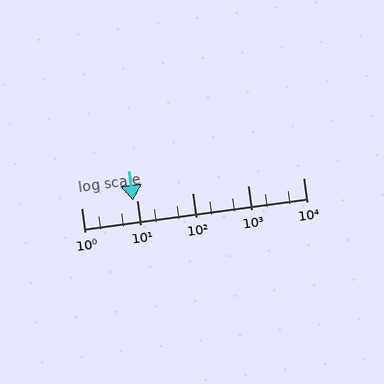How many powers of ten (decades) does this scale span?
The scale spans 4 decades, from 1 to 10000.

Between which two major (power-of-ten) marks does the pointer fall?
The pointer is between 1 and 10.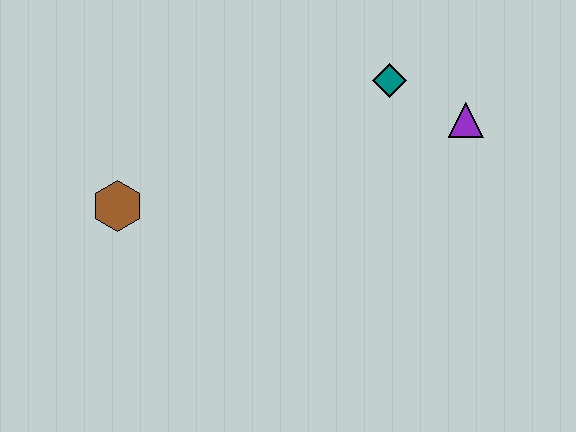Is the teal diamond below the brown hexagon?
No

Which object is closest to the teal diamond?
The purple triangle is closest to the teal diamond.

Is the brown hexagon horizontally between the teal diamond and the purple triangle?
No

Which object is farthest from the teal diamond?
The brown hexagon is farthest from the teal diamond.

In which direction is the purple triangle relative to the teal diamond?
The purple triangle is to the right of the teal diamond.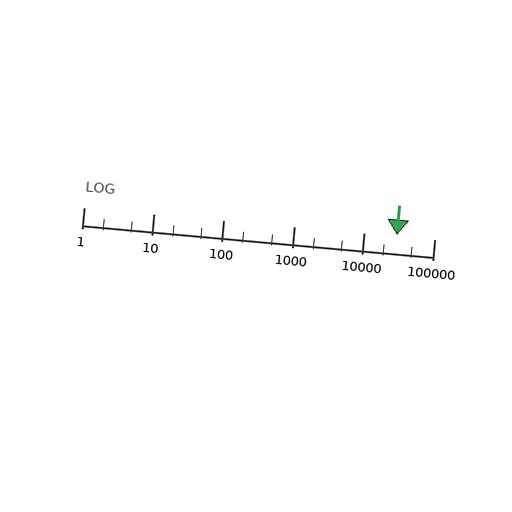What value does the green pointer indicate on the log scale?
The pointer indicates approximately 29000.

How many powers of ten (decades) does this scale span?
The scale spans 5 decades, from 1 to 100000.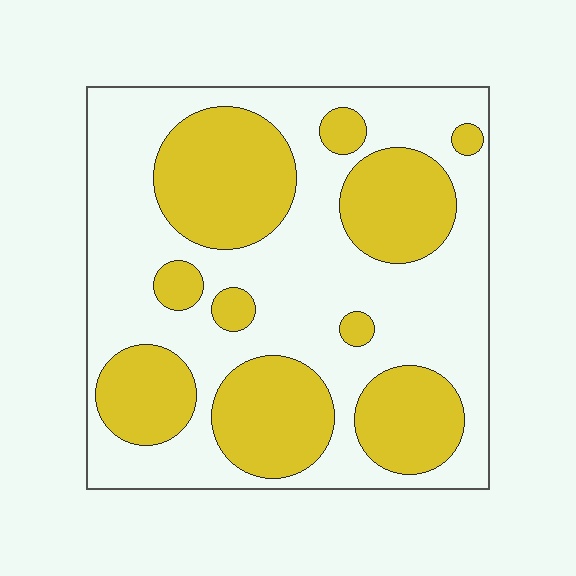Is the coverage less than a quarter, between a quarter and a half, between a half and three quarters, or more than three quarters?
Between a quarter and a half.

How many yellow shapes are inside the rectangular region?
10.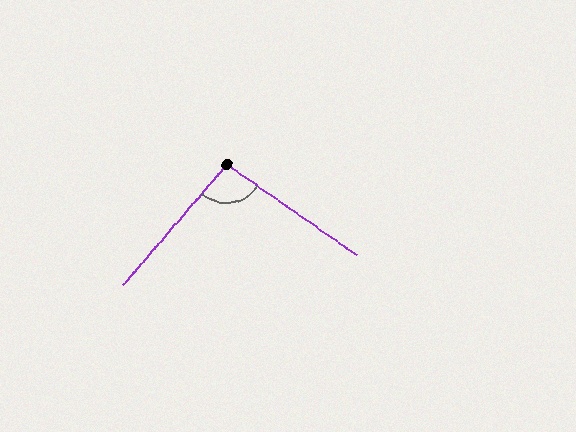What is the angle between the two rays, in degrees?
Approximately 96 degrees.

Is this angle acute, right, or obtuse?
It is obtuse.